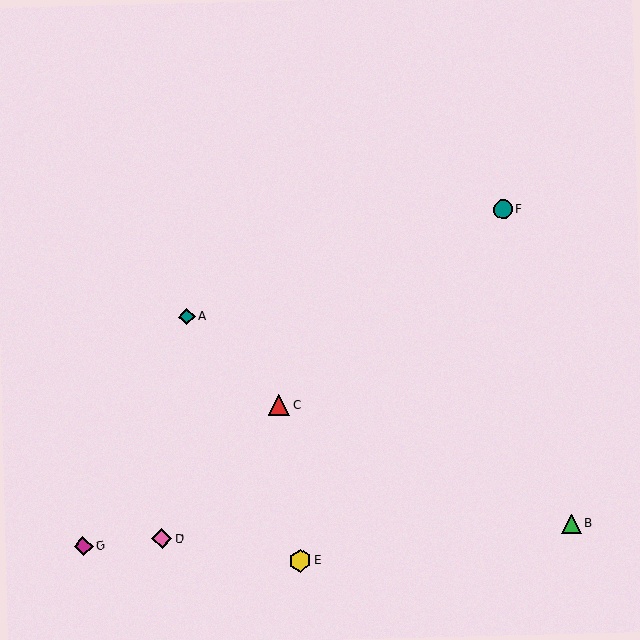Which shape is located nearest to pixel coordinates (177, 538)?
The pink diamond (labeled D) at (162, 539) is nearest to that location.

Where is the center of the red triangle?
The center of the red triangle is at (279, 405).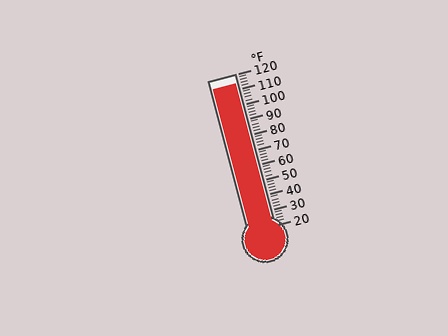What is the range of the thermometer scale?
The thermometer scale ranges from 20°F to 120°F.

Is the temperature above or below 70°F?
The temperature is above 70°F.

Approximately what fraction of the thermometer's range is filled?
The thermometer is filled to approximately 95% of its range.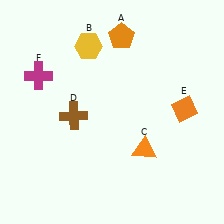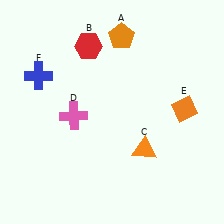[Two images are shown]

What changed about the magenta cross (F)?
In Image 1, F is magenta. In Image 2, it changed to blue.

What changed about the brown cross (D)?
In Image 1, D is brown. In Image 2, it changed to pink.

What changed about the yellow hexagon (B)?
In Image 1, B is yellow. In Image 2, it changed to red.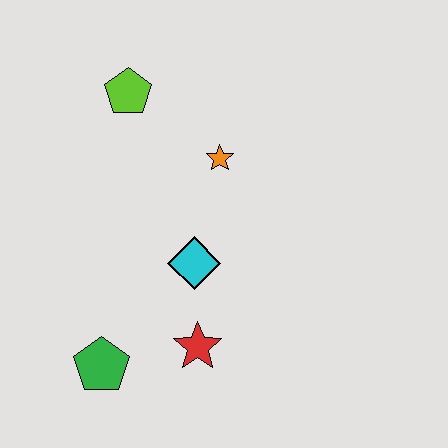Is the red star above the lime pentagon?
No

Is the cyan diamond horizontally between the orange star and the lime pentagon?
Yes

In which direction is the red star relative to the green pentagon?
The red star is to the right of the green pentagon.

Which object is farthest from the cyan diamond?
The lime pentagon is farthest from the cyan diamond.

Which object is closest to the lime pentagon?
The orange star is closest to the lime pentagon.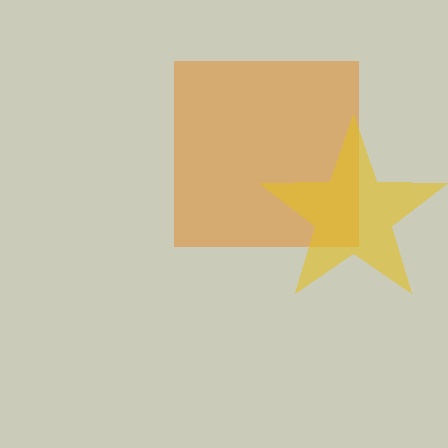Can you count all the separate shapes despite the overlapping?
Yes, there are 2 separate shapes.